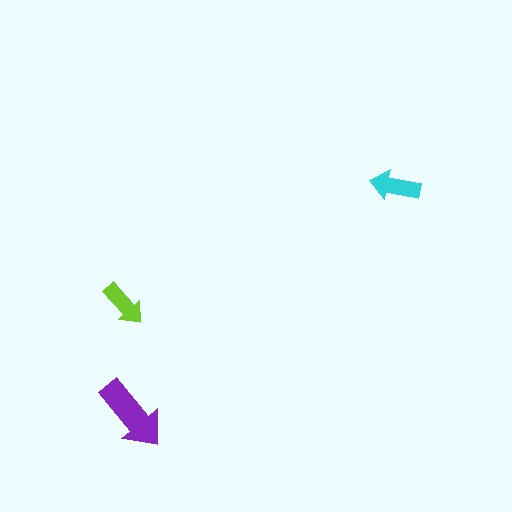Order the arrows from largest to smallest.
the purple one, the cyan one, the lime one.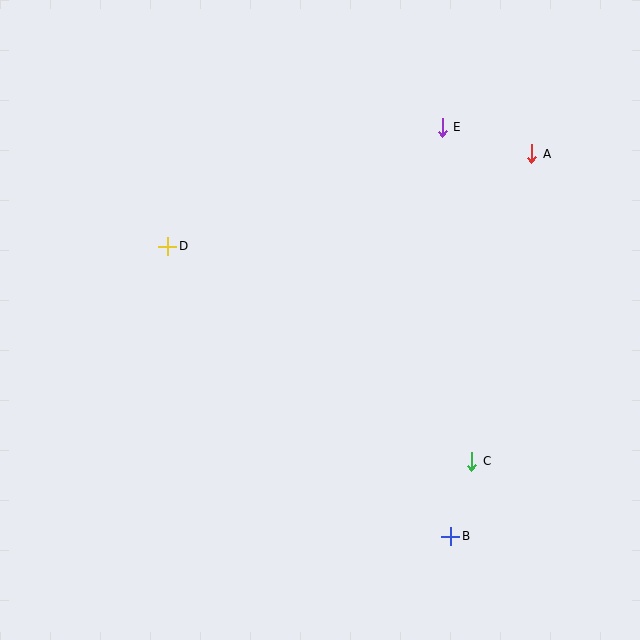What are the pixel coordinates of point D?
Point D is at (168, 246).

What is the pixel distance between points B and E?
The distance between B and E is 409 pixels.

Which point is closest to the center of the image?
Point D at (168, 246) is closest to the center.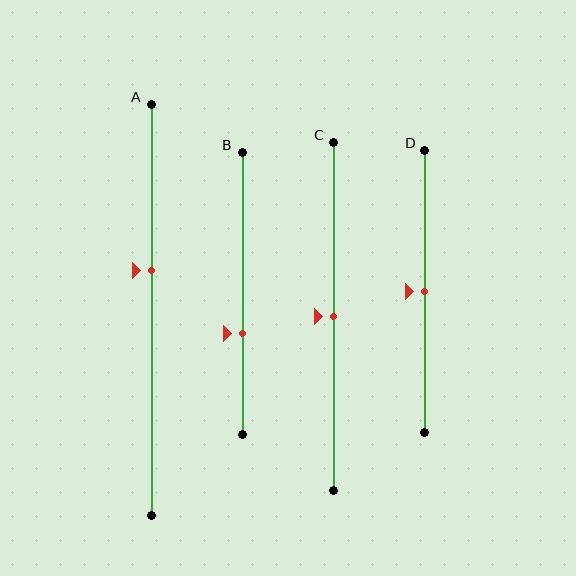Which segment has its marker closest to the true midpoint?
Segment C has its marker closest to the true midpoint.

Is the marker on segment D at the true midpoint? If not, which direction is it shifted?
Yes, the marker on segment D is at the true midpoint.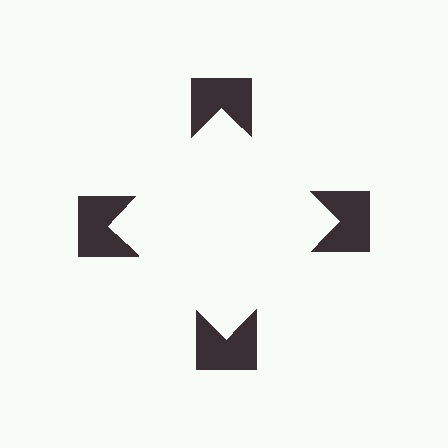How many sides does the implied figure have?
4 sides.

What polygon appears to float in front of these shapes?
An illusory square — its edges are inferred from the aligned wedge cuts in the notched squares, not physically drawn.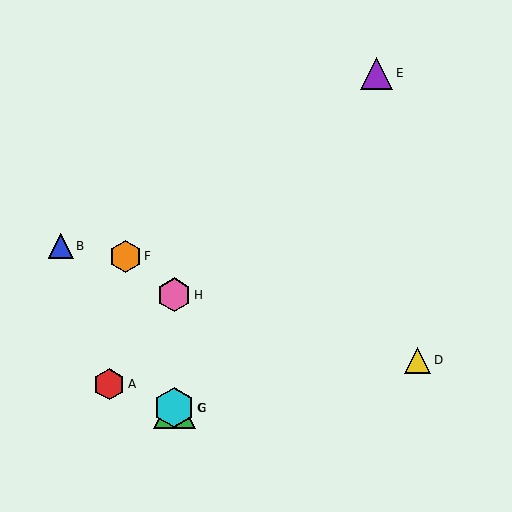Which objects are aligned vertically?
Objects C, G, H are aligned vertically.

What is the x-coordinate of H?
Object H is at x≈174.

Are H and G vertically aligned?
Yes, both are at x≈174.